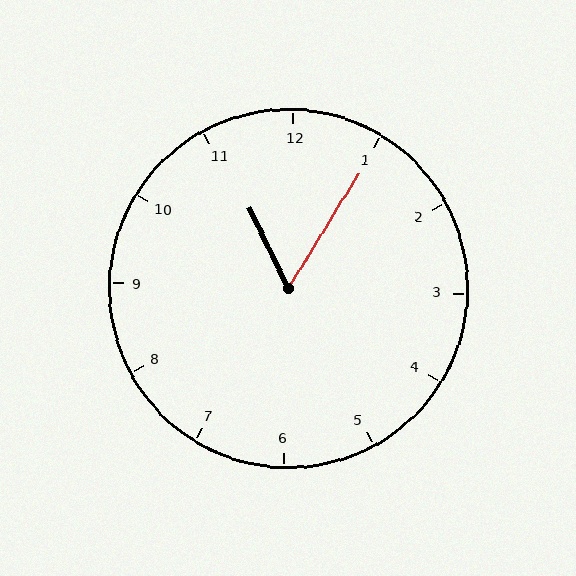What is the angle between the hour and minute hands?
Approximately 58 degrees.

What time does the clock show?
11:05.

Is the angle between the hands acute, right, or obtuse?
It is acute.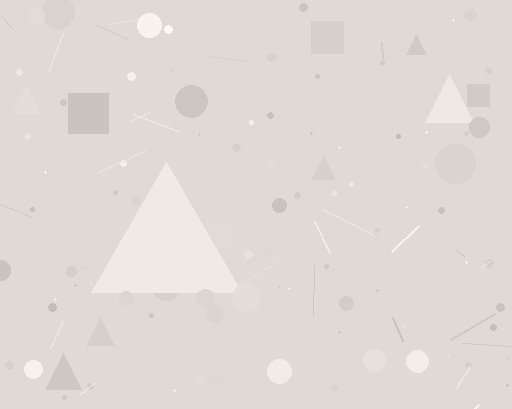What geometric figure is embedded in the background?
A triangle is embedded in the background.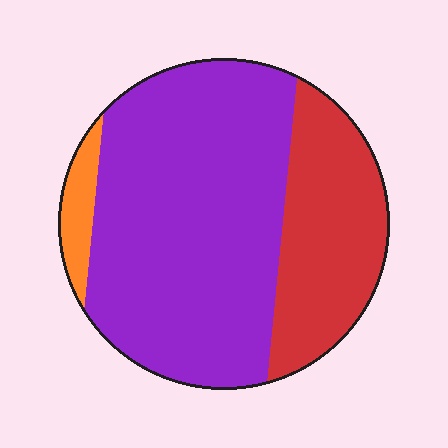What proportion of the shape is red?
Red takes up about one quarter (1/4) of the shape.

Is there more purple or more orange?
Purple.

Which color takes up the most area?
Purple, at roughly 65%.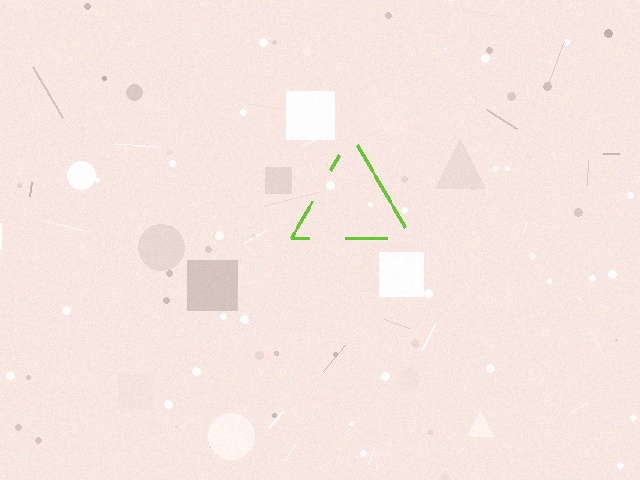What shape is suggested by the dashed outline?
The dashed outline suggests a triangle.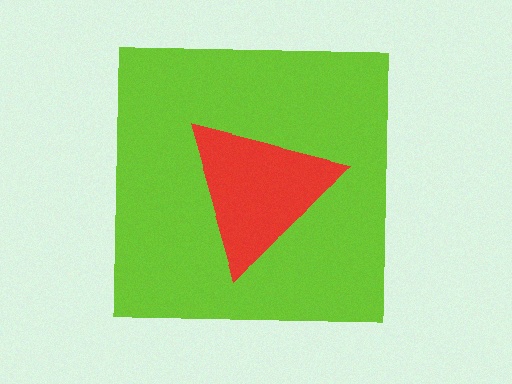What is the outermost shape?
The lime square.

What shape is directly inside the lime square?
The red triangle.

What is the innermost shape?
The red triangle.